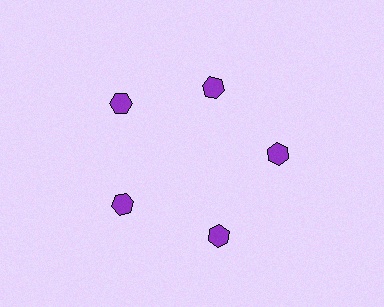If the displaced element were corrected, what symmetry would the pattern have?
It would have 5-fold rotational symmetry — the pattern would map onto itself every 72 degrees.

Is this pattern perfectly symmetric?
No. The 5 purple hexagons are arranged in a ring, but one element near the 1 o'clock position is pulled inward toward the center, breaking the 5-fold rotational symmetry.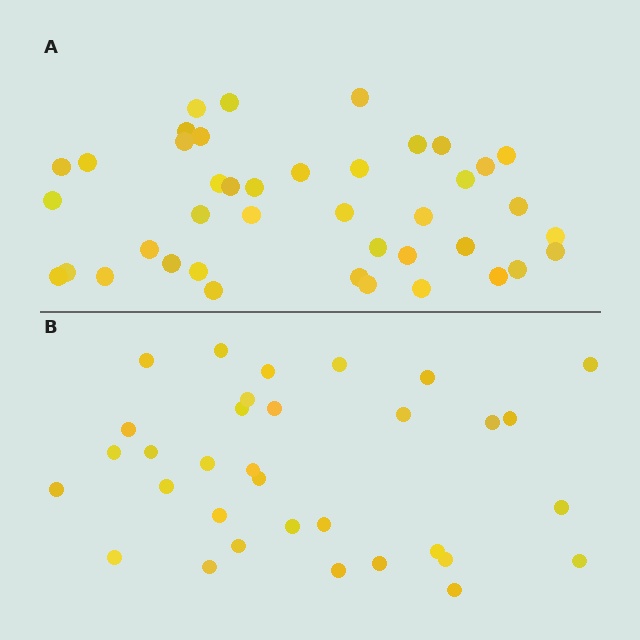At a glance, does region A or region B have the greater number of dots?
Region A (the top region) has more dots.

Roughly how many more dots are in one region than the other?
Region A has roughly 8 or so more dots than region B.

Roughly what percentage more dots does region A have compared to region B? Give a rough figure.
About 25% more.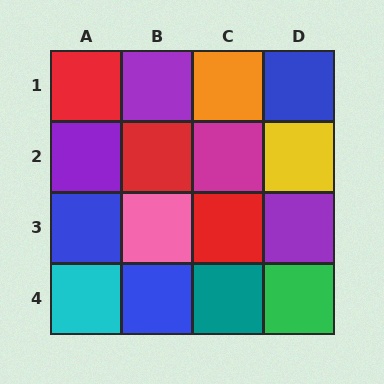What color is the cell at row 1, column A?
Red.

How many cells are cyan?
1 cell is cyan.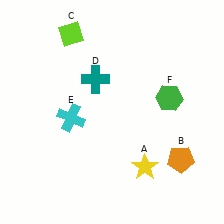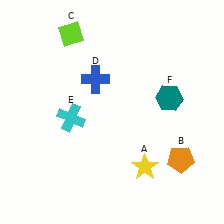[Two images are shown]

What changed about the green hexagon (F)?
In Image 1, F is green. In Image 2, it changed to teal.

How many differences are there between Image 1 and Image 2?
There are 2 differences between the two images.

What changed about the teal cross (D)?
In Image 1, D is teal. In Image 2, it changed to blue.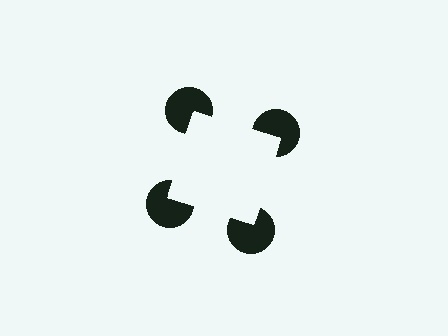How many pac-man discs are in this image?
There are 4 — one at each vertex of the illusory square.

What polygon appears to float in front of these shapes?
An illusory square — its edges are inferred from the aligned wedge cuts in the pac-man discs, not physically drawn.